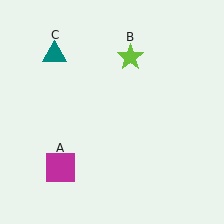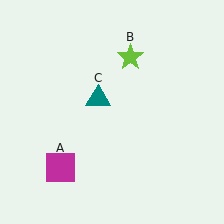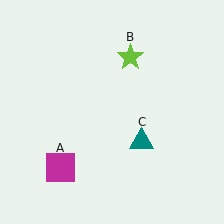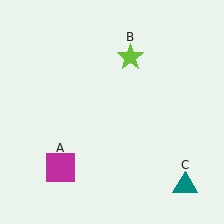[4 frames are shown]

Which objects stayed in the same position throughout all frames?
Magenta square (object A) and lime star (object B) remained stationary.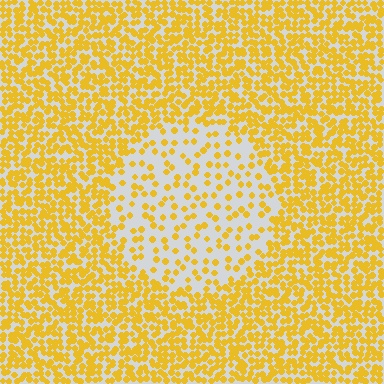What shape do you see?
I see a circle.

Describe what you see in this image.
The image contains small yellow elements arranged at two different densities. A circle-shaped region is visible where the elements are less densely packed than the surrounding area.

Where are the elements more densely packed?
The elements are more densely packed outside the circle boundary.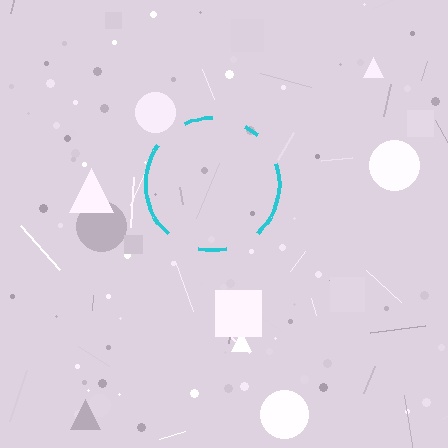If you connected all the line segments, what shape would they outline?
They would outline a circle.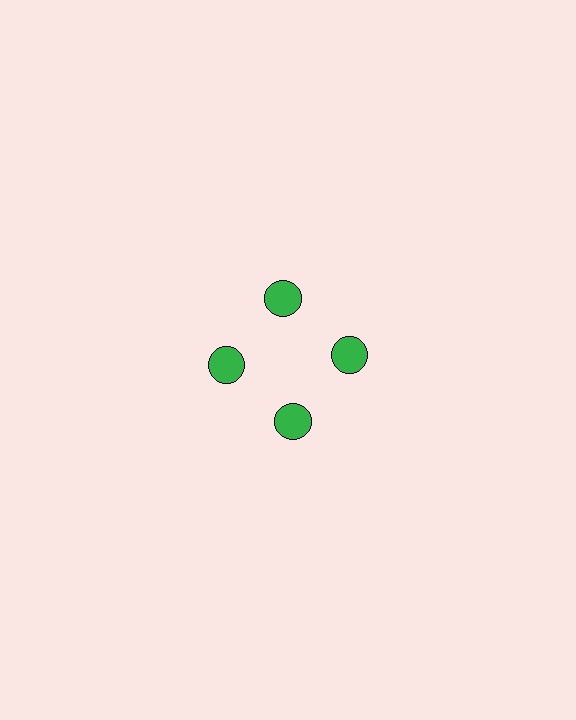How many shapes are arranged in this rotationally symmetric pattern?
There are 4 shapes, arranged in 4 groups of 1.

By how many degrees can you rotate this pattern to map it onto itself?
The pattern maps onto itself every 90 degrees of rotation.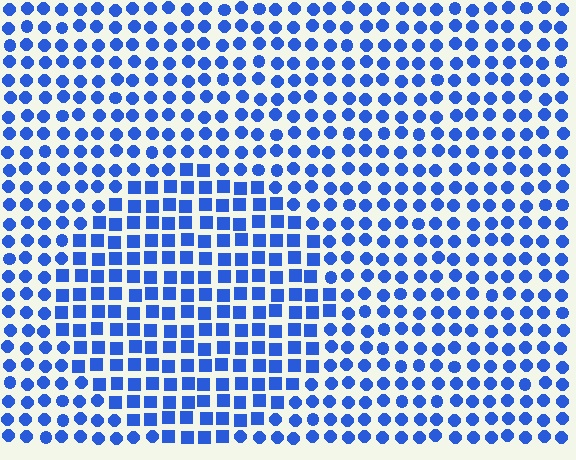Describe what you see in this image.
The image is filled with small blue elements arranged in a uniform grid. A circle-shaped region contains squares, while the surrounding area contains circles. The boundary is defined purely by the change in element shape.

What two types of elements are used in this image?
The image uses squares inside the circle region and circles outside it.